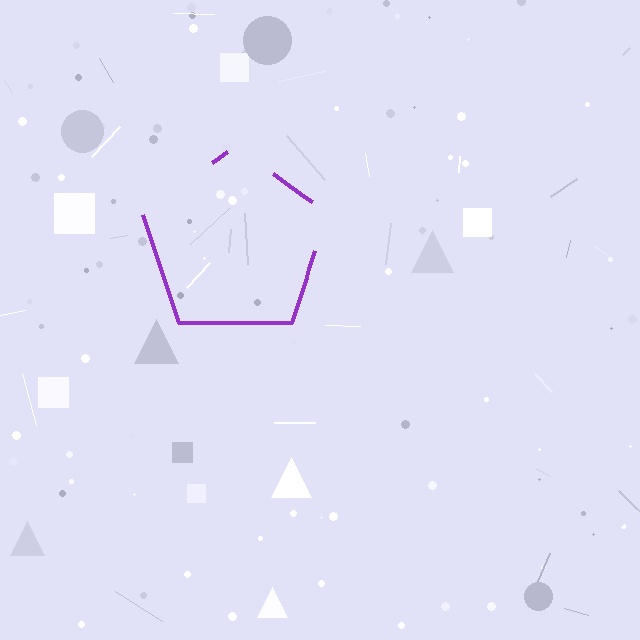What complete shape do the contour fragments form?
The contour fragments form a pentagon.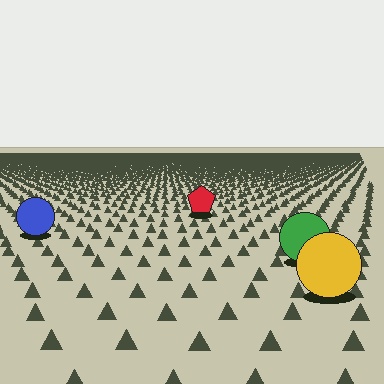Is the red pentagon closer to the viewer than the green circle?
No. The green circle is closer — you can tell from the texture gradient: the ground texture is coarser near it.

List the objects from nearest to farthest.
From nearest to farthest: the yellow circle, the green circle, the blue circle, the red pentagon.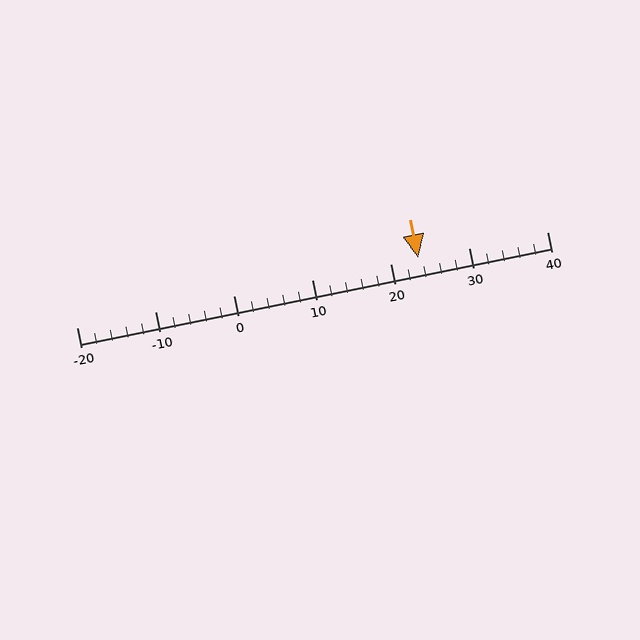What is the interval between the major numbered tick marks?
The major tick marks are spaced 10 units apart.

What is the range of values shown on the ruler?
The ruler shows values from -20 to 40.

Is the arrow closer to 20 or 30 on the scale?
The arrow is closer to 20.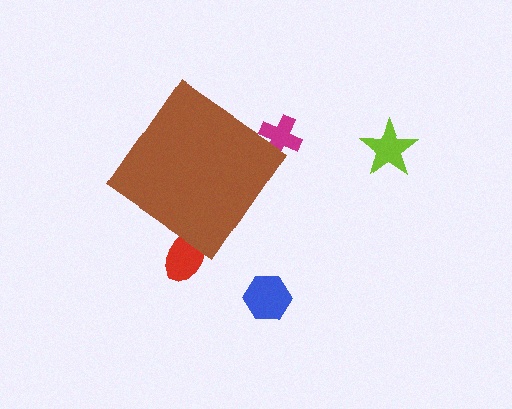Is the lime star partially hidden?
No, the lime star is fully visible.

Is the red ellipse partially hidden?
Yes, the red ellipse is partially hidden behind the brown diamond.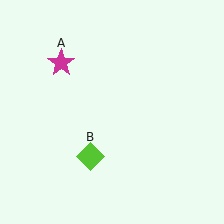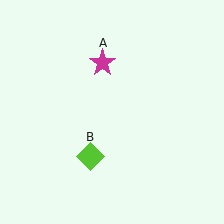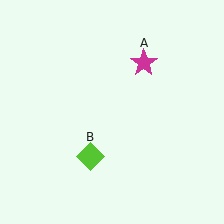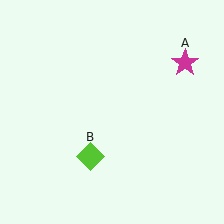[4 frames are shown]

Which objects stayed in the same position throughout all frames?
Lime diamond (object B) remained stationary.